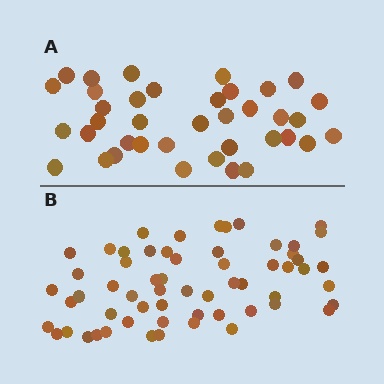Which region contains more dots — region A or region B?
Region B (the bottom region) has more dots.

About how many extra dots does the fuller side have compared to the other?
Region B has approximately 20 more dots than region A.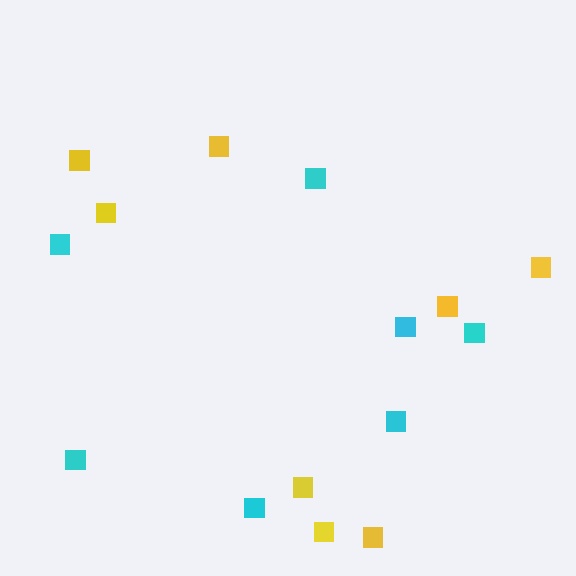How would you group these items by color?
There are 2 groups: one group of cyan squares (7) and one group of yellow squares (8).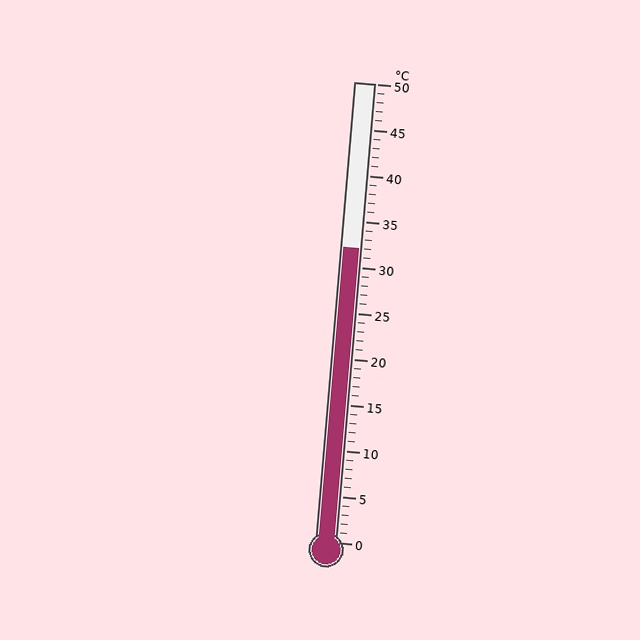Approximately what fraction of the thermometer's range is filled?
The thermometer is filled to approximately 65% of its range.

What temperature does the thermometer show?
The thermometer shows approximately 32°C.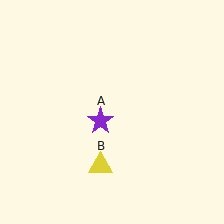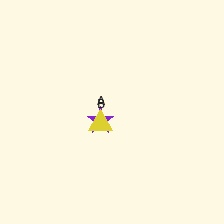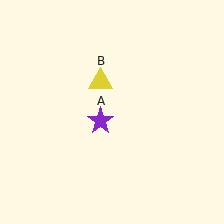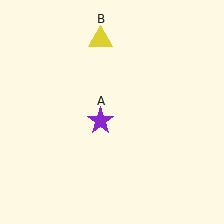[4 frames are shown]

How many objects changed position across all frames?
1 object changed position: yellow triangle (object B).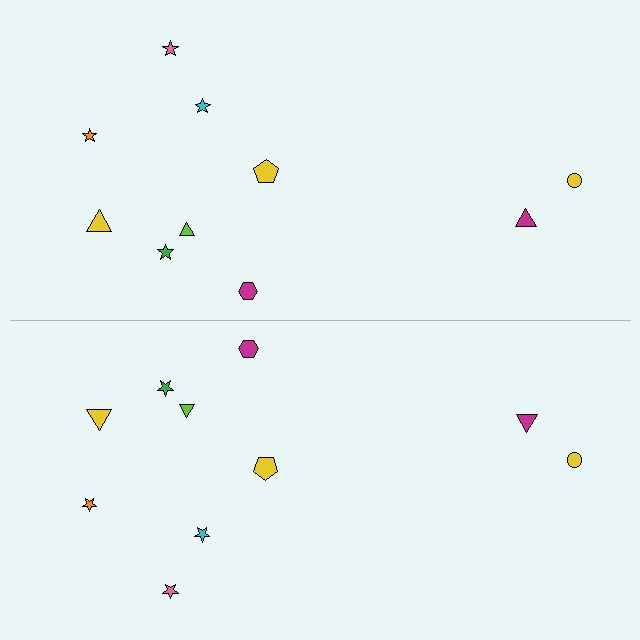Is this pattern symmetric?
Yes, this pattern has bilateral (reflection) symmetry.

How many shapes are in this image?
There are 20 shapes in this image.